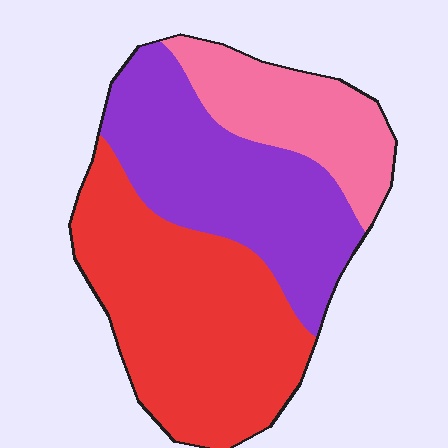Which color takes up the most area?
Red, at roughly 45%.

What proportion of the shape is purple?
Purple covers about 35% of the shape.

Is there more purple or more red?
Red.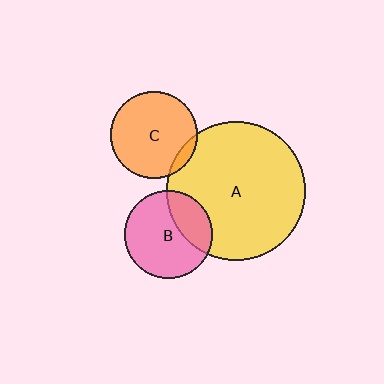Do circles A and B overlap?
Yes.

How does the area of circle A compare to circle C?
Approximately 2.5 times.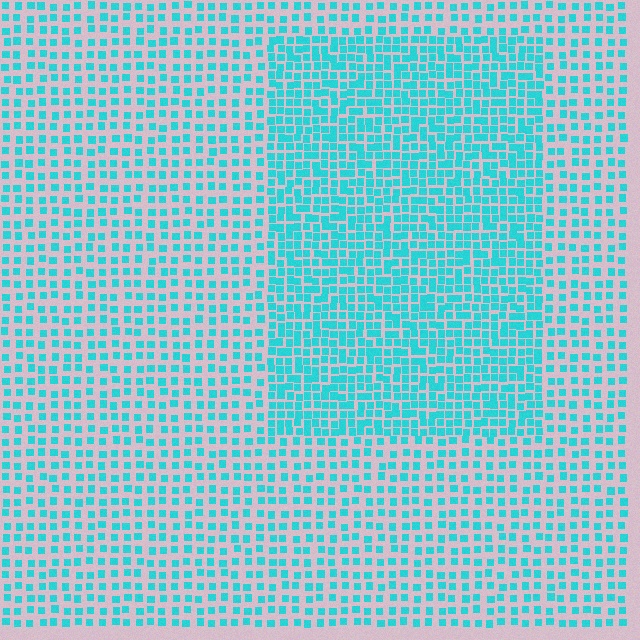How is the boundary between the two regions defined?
The boundary is defined by a change in element density (approximately 1.8x ratio). All elements are the same color, size, and shape.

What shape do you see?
I see a rectangle.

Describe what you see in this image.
The image contains small cyan elements arranged at two different densities. A rectangle-shaped region is visible where the elements are more densely packed than the surrounding area.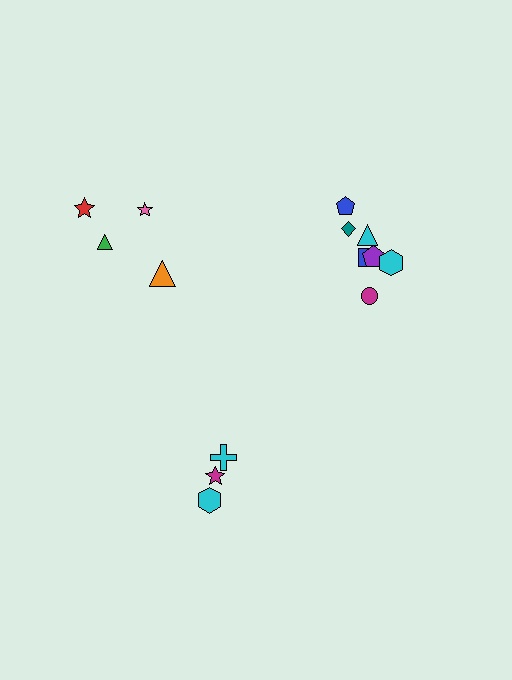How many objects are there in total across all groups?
There are 14 objects.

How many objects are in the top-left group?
There are 4 objects.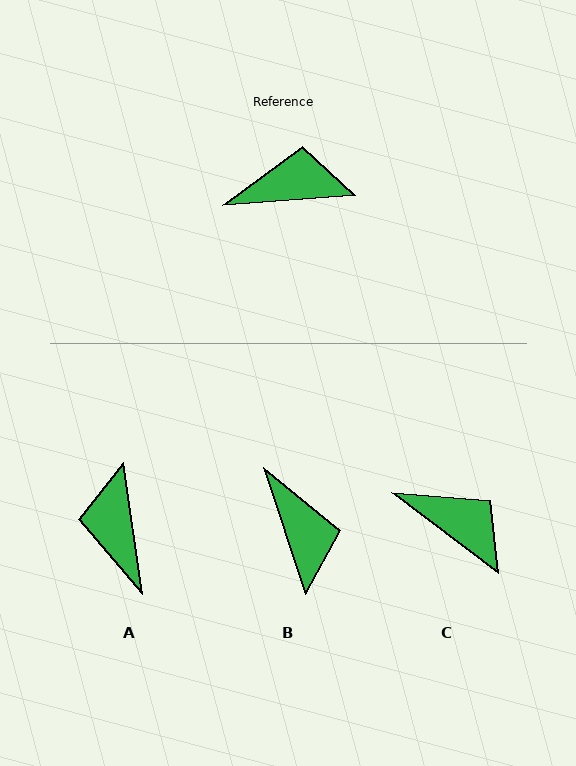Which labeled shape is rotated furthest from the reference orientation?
A, about 94 degrees away.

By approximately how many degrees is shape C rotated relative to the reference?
Approximately 41 degrees clockwise.